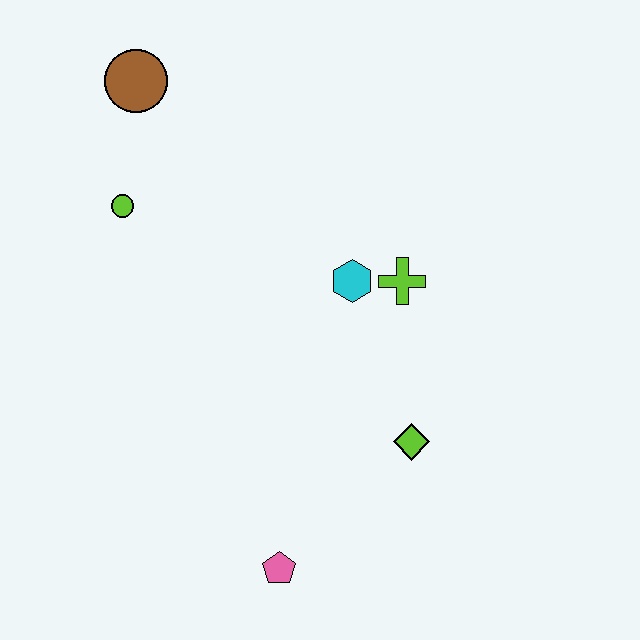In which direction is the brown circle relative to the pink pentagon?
The brown circle is above the pink pentagon.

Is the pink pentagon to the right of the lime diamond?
No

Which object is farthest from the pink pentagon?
The brown circle is farthest from the pink pentagon.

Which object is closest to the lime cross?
The cyan hexagon is closest to the lime cross.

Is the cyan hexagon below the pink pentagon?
No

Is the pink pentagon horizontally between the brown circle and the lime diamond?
Yes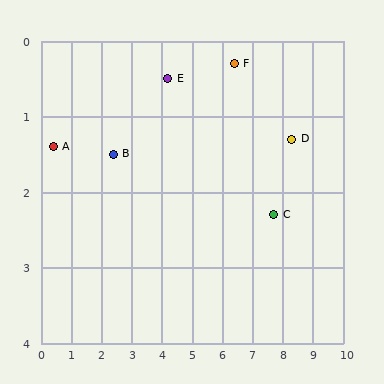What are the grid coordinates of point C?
Point C is at approximately (7.7, 2.3).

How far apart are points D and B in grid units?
Points D and B are about 5.9 grid units apart.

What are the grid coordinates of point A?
Point A is at approximately (0.4, 1.4).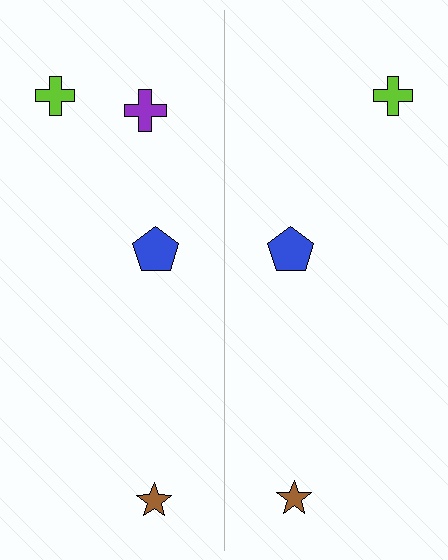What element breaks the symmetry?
A purple cross is missing from the right side.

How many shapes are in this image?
There are 7 shapes in this image.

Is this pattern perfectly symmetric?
No, the pattern is not perfectly symmetric. A purple cross is missing from the right side.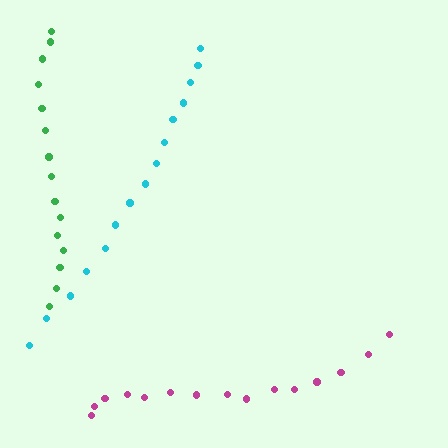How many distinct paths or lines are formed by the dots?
There are 3 distinct paths.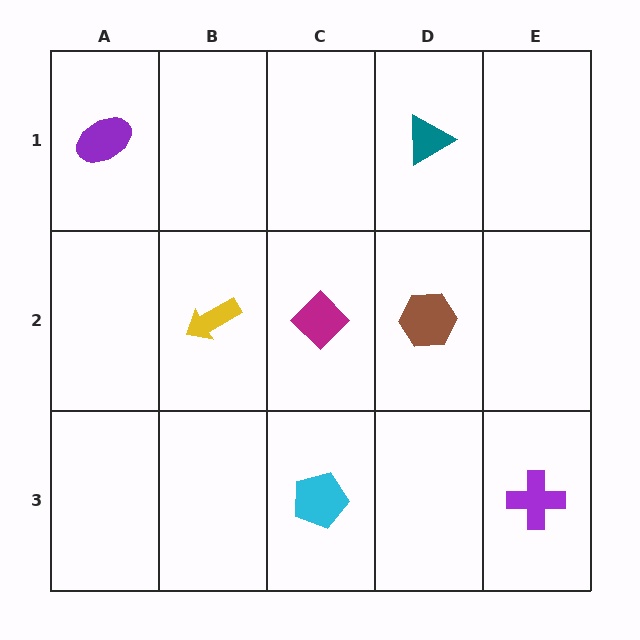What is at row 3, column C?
A cyan pentagon.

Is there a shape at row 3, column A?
No, that cell is empty.